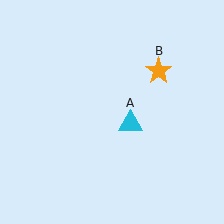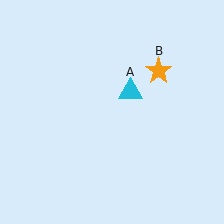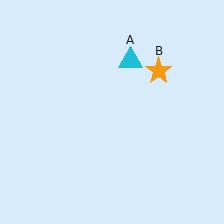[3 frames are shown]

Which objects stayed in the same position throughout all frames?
Orange star (object B) remained stationary.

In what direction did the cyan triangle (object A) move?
The cyan triangle (object A) moved up.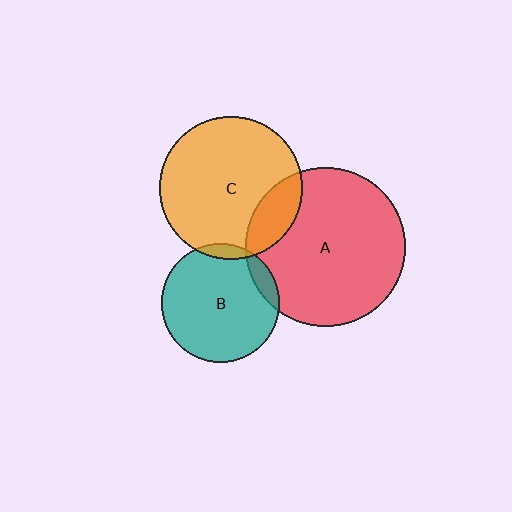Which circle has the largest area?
Circle A (red).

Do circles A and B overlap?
Yes.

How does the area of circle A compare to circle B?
Approximately 1.8 times.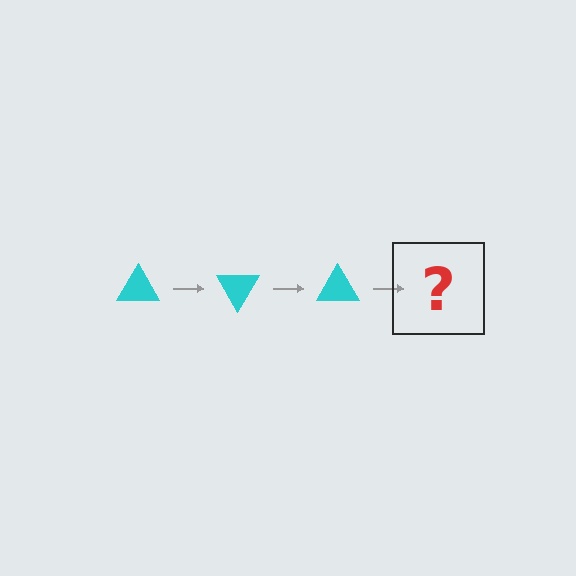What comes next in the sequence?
The next element should be a cyan triangle rotated 180 degrees.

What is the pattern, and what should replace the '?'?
The pattern is that the triangle rotates 60 degrees each step. The '?' should be a cyan triangle rotated 180 degrees.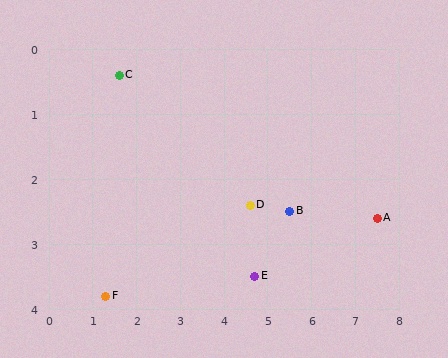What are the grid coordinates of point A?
Point A is at approximately (7.5, 2.6).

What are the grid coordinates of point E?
Point E is at approximately (4.7, 3.5).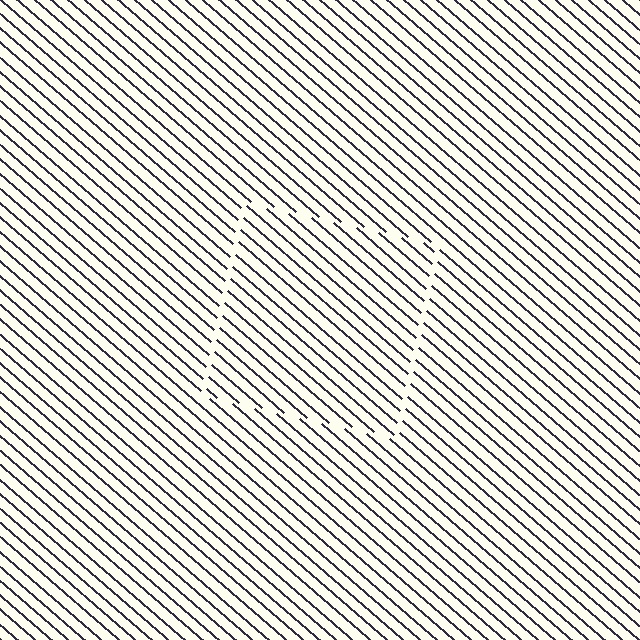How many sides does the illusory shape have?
4 sides — the line-ends trace a square.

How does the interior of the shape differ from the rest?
The interior of the shape contains the same grating, shifted by half a period — the contour is defined by the phase discontinuity where line-ends from the inner and outer gratings abut.